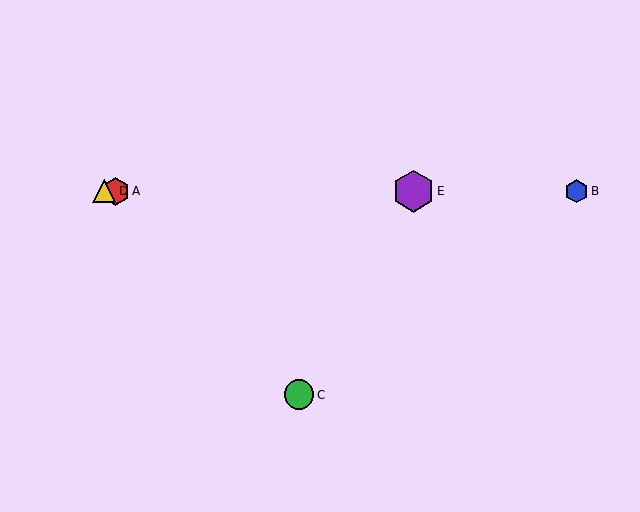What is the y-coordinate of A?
Object A is at y≈191.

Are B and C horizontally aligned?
No, B is at y≈191 and C is at y≈395.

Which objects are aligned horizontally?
Objects A, B, D, E are aligned horizontally.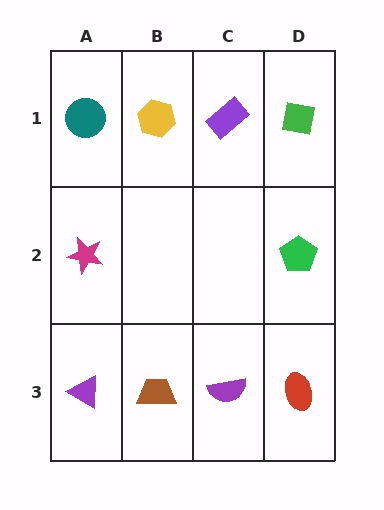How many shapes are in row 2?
2 shapes.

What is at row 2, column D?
A green pentagon.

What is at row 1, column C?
A purple rectangle.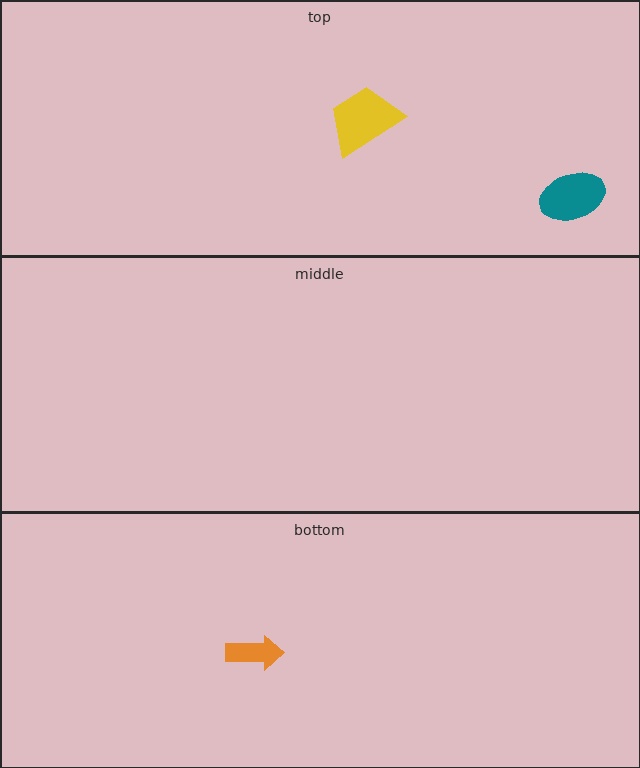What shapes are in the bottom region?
The orange arrow.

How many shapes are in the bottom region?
1.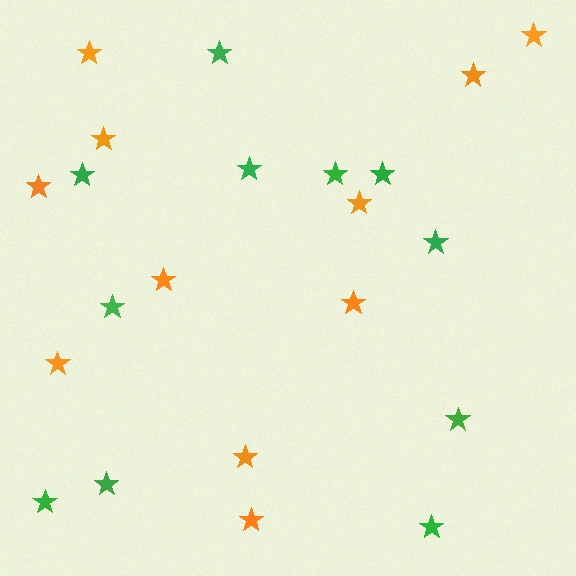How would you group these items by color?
There are 2 groups: one group of orange stars (11) and one group of green stars (11).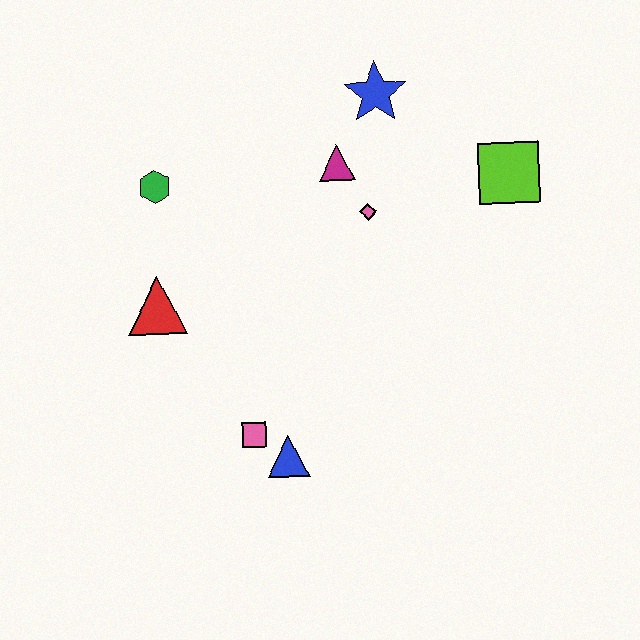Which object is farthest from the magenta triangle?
The blue triangle is farthest from the magenta triangle.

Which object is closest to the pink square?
The blue triangle is closest to the pink square.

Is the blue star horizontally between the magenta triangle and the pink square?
No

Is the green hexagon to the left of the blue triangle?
Yes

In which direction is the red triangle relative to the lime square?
The red triangle is to the left of the lime square.